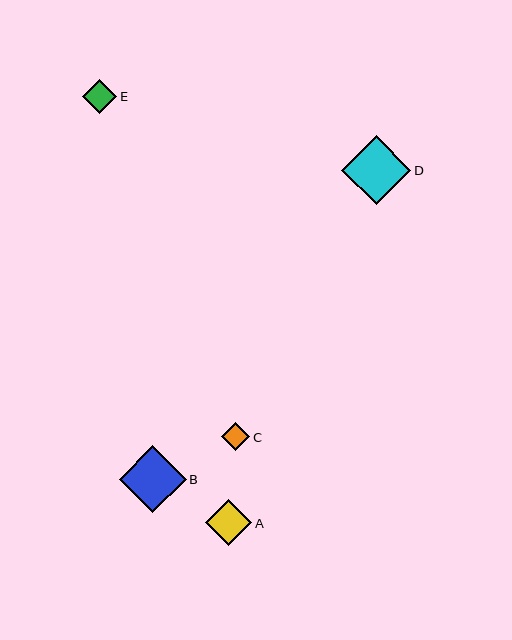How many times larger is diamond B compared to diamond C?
Diamond B is approximately 2.4 times the size of diamond C.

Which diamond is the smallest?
Diamond C is the smallest with a size of approximately 28 pixels.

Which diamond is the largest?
Diamond D is the largest with a size of approximately 69 pixels.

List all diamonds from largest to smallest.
From largest to smallest: D, B, A, E, C.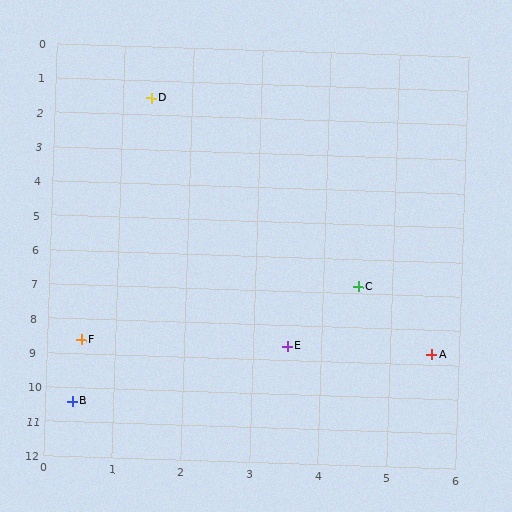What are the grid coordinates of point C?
Point C is at approximately (4.5, 6.8).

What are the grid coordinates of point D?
Point D is at approximately (1.4, 1.5).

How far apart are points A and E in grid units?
Points A and E are about 2.1 grid units apart.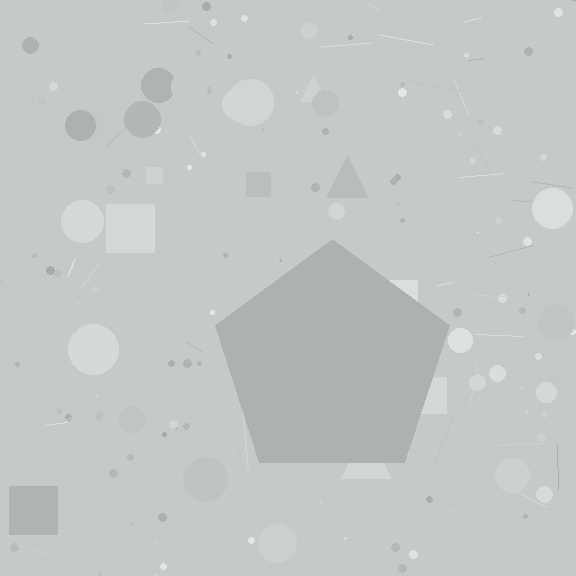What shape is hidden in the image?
A pentagon is hidden in the image.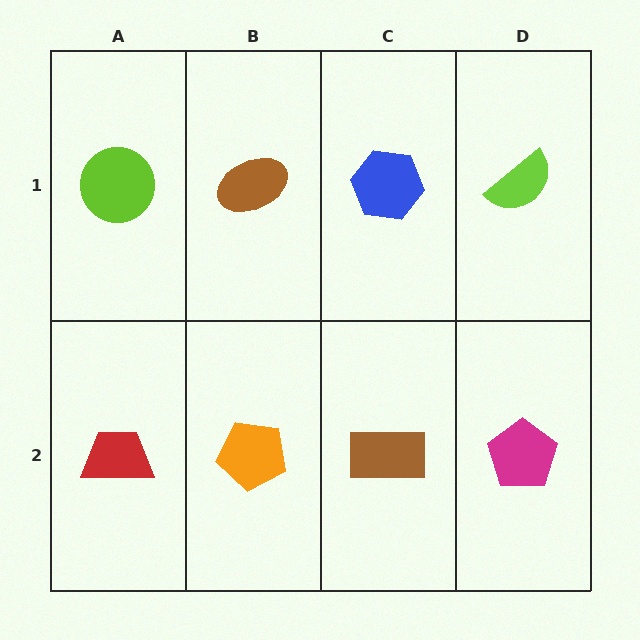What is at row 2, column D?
A magenta pentagon.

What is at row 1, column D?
A lime semicircle.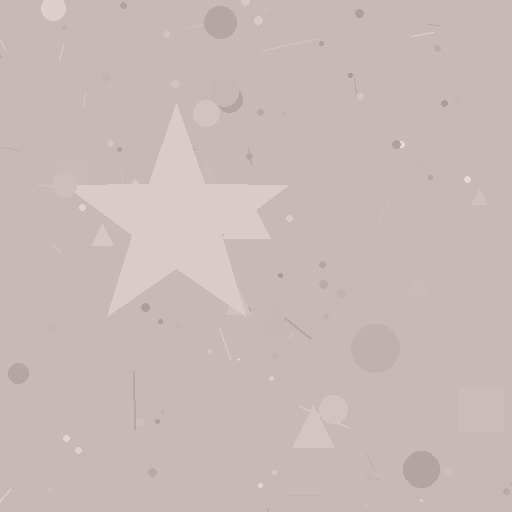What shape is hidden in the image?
A star is hidden in the image.